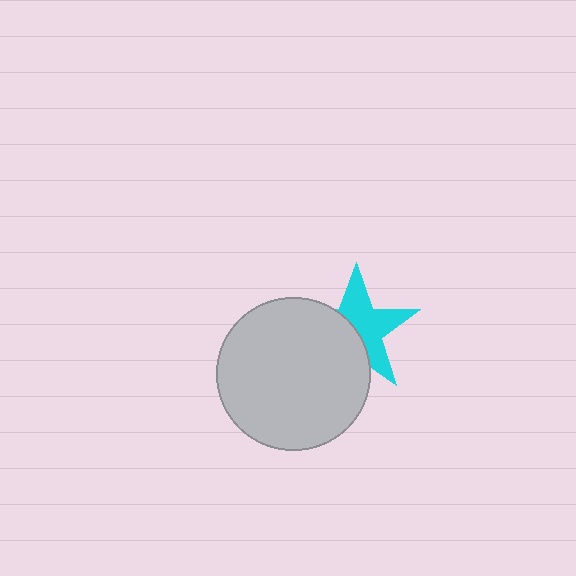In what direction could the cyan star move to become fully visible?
The cyan star could move toward the upper-right. That would shift it out from behind the light gray circle entirely.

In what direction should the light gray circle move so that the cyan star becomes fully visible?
The light gray circle should move toward the lower-left. That is the shortest direction to clear the overlap and leave the cyan star fully visible.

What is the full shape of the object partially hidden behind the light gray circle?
The partially hidden object is a cyan star.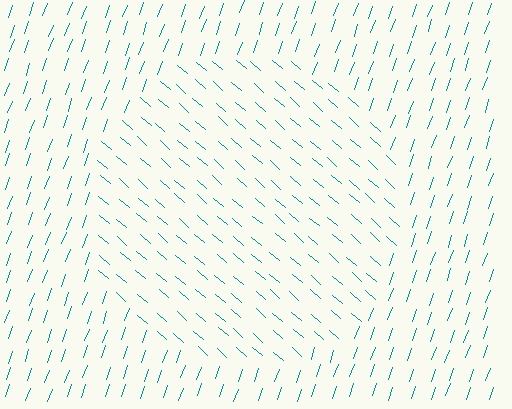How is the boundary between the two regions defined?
The boundary is defined purely by a change in line orientation (approximately 69 degrees difference). All lines are the same color and thickness.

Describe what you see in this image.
The image is filled with small teal line segments. A circle region in the image has lines oriented differently from the surrounding lines, creating a visible texture boundary.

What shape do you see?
I see a circle.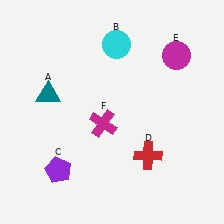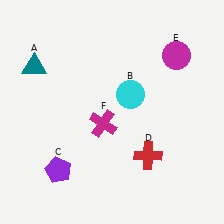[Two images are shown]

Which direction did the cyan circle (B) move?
The cyan circle (B) moved down.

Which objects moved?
The objects that moved are: the teal triangle (A), the cyan circle (B).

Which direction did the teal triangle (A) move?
The teal triangle (A) moved up.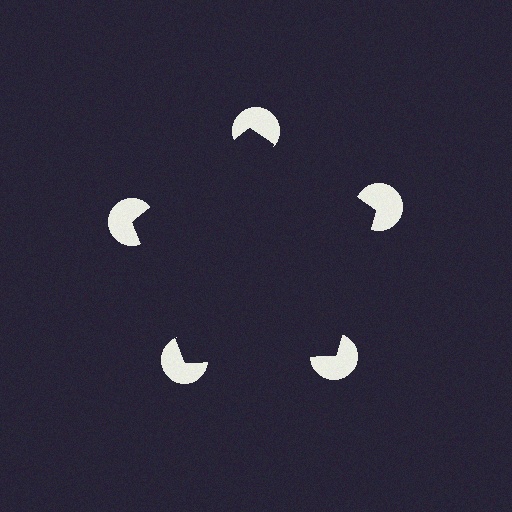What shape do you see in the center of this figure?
An illusory pentagon — its edges are inferred from the aligned wedge cuts in the pac-man discs, not physically drawn.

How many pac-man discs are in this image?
There are 5 — one at each vertex of the illusory pentagon.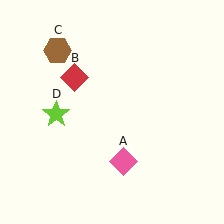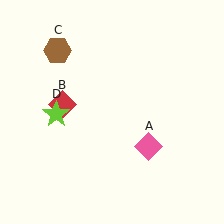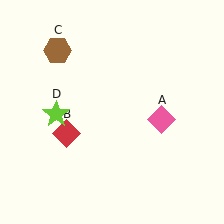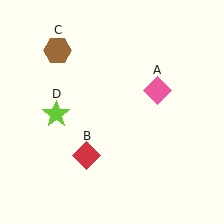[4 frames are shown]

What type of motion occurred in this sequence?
The pink diamond (object A), red diamond (object B) rotated counterclockwise around the center of the scene.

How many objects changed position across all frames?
2 objects changed position: pink diamond (object A), red diamond (object B).